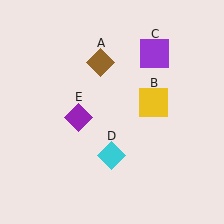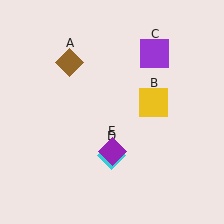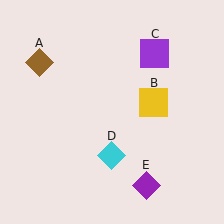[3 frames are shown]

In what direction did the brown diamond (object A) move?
The brown diamond (object A) moved left.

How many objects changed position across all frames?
2 objects changed position: brown diamond (object A), purple diamond (object E).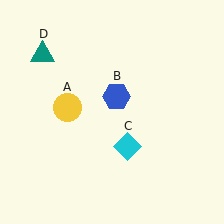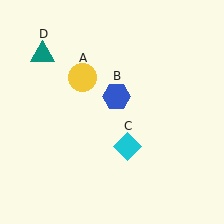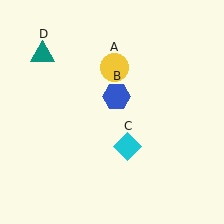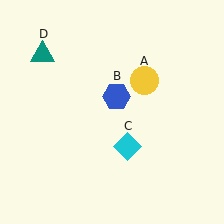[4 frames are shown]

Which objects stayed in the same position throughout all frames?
Blue hexagon (object B) and cyan diamond (object C) and teal triangle (object D) remained stationary.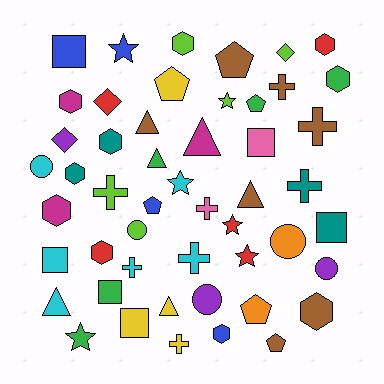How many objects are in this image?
There are 50 objects.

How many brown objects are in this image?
There are 7 brown objects.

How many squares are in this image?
There are 6 squares.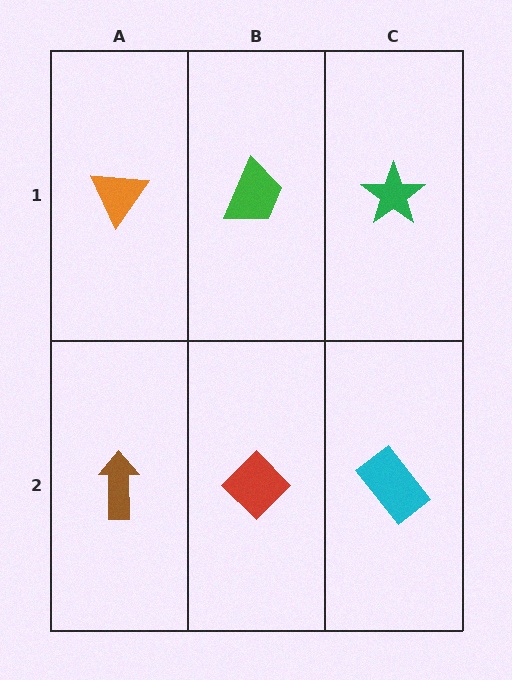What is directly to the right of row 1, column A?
A green trapezoid.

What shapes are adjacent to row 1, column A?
A brown arrow (row 2, column A), a green trapezoid (row 1, column B).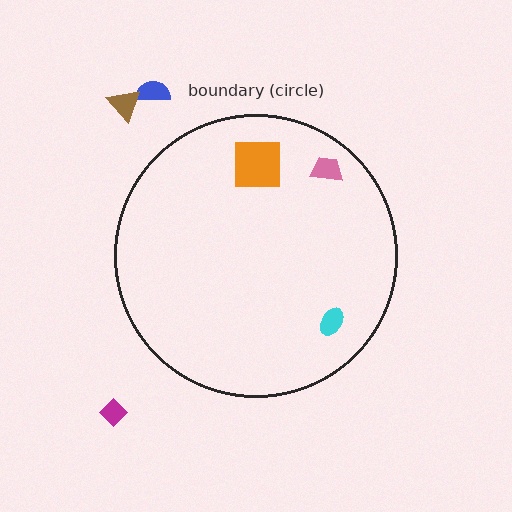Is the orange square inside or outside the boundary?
Inside.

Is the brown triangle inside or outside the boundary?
Outside.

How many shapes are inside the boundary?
3 inside, 3 outside.